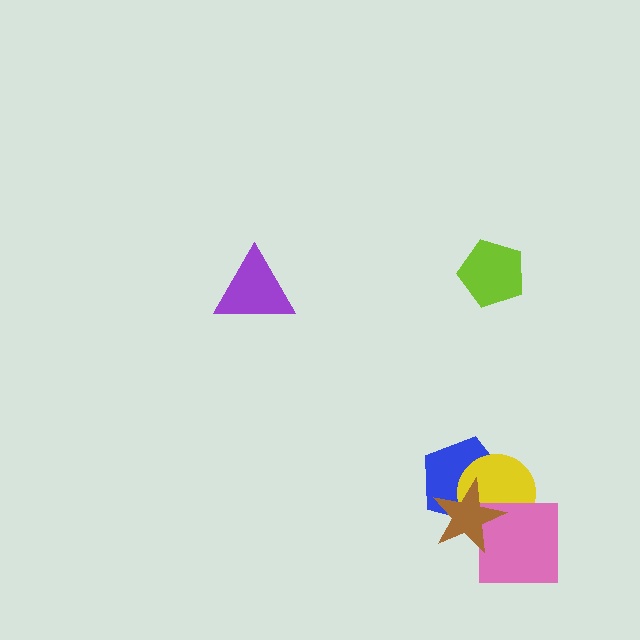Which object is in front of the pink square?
The brown star is in front of the pink square.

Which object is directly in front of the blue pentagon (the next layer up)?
The yellow circle is directly in front of the blue pentagon.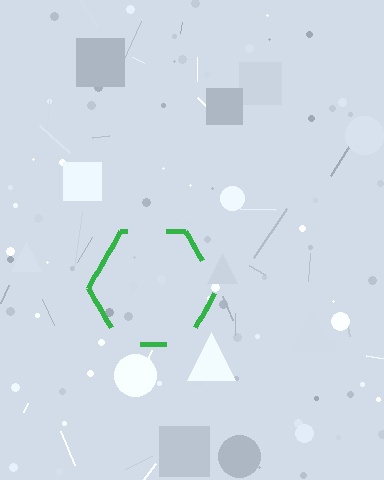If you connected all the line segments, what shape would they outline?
They would outline a hexagon.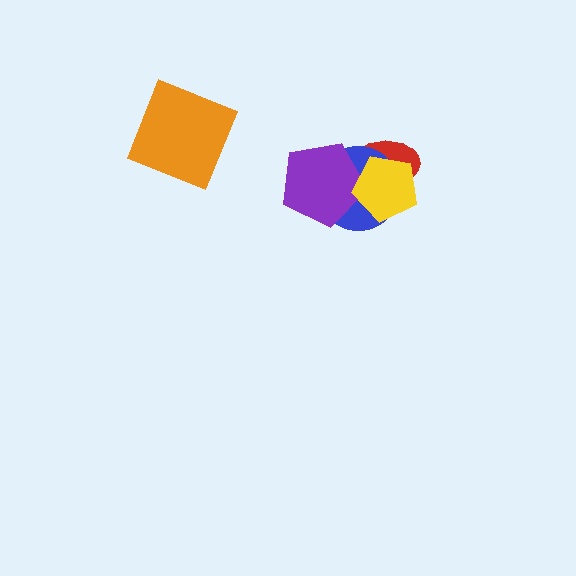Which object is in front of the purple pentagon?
The yellow pentagon is in front of the purple pentagon.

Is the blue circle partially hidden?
Yes, it is partially covered by another shape.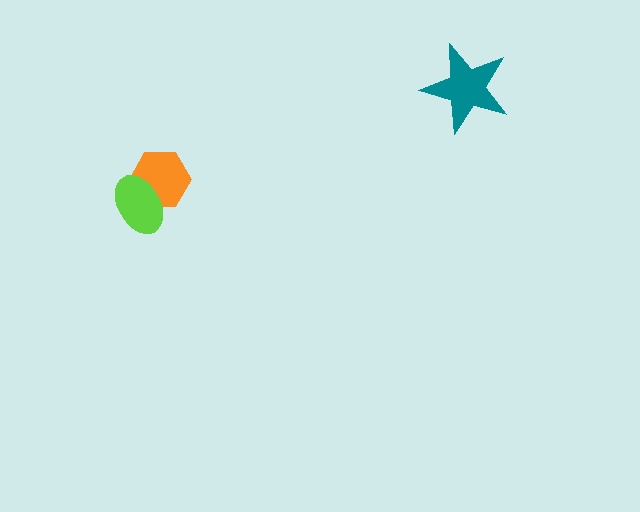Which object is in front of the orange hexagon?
The lime ellipse is in front of the orange hexagon.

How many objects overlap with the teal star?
0 objects overlap with the teal star.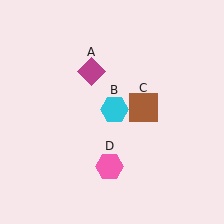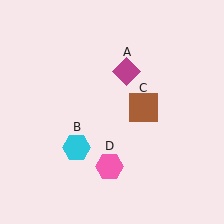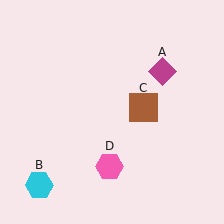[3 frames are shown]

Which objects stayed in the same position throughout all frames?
Brown square (object C) and pink hexagon (object D) remained stationary.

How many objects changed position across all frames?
2 objects changed position: magenta diamond (object A), cyan hexagon (object B).